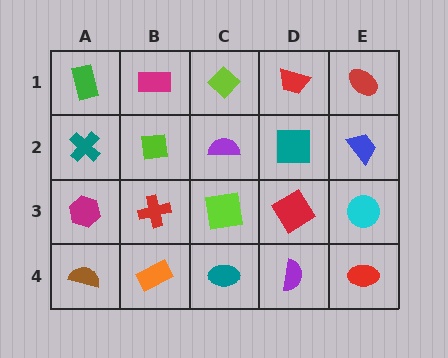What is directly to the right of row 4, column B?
A teal ellipse.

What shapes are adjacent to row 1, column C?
A purple semicircle (row 2, column C), a magenta rectangle (row 1, column B), a red trapezoid (row 1, column D).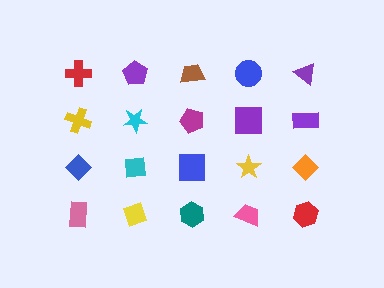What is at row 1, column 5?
A purple triangle.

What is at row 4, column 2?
A yellow diamond.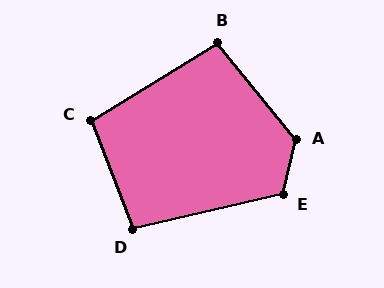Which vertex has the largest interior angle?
A, at approximately 128 degrees.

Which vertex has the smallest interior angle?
D, at approximately 98 degrees.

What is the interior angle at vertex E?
Approximately 116 degrees (obtuse).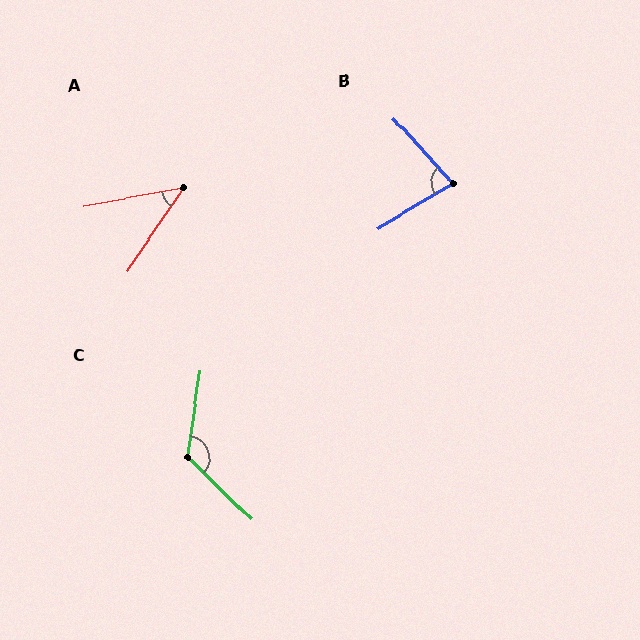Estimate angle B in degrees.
Approximately 78 degrees.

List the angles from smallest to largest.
A (45°), B (78°), C (126°).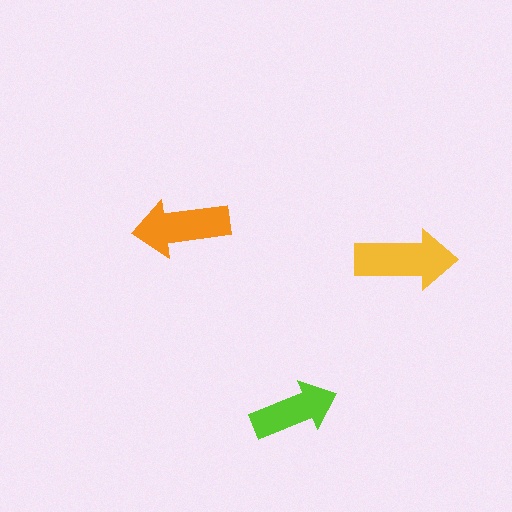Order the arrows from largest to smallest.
the yellow one, the orange one, the lime one.